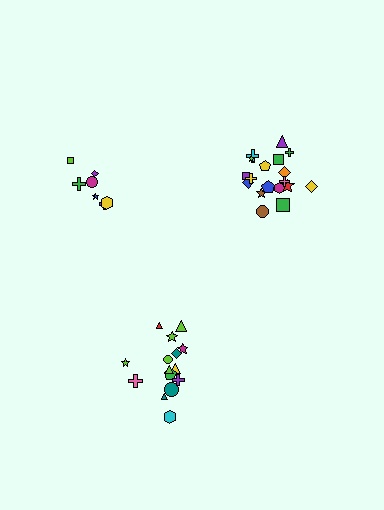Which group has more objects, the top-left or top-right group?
The top-right group.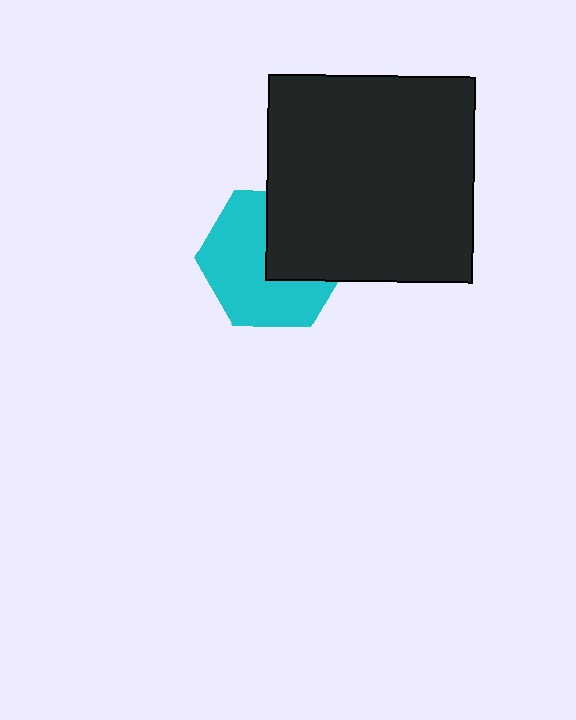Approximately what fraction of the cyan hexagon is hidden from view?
Roughly 40% of the cyan hexagon is hidden behind the black square.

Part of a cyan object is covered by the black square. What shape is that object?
It is a hexagon.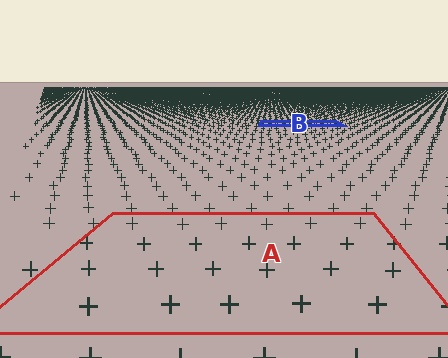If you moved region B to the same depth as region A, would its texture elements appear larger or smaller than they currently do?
They would appear larger. At a closer depth, the same texture elements are projected at a bigger on-screen size.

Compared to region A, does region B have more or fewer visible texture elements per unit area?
Region B has more texture elements per unit area — they are packed more densely because it is farther away.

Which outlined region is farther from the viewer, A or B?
Region B is farther from the viewer — the texture elements inside it appear smaller and more densely packed.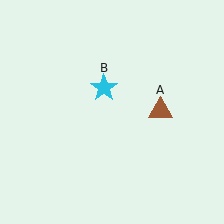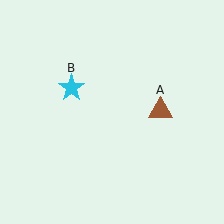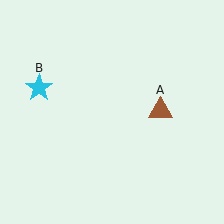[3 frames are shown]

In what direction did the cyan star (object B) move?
The cyan star (object B) moved left.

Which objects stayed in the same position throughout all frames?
Brown triangle (object A) remained stationary.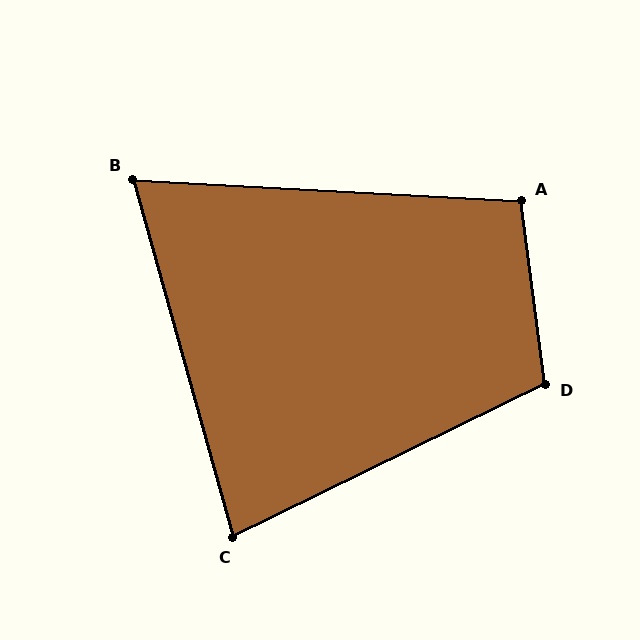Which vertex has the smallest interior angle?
B, at approximately 71 degrees.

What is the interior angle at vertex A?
Approximately 100 degrees (obtuse).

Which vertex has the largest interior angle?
D, at approximately 109 degrees.